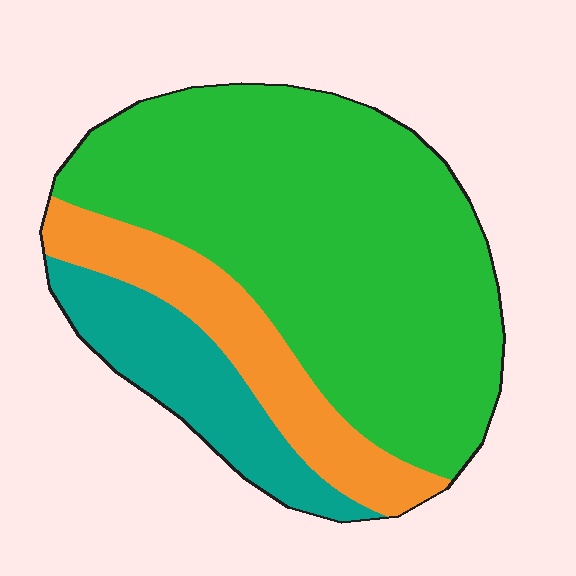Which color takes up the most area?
Green, at roughly 65%.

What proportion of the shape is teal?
Teal takes up less than a sixth of the shape.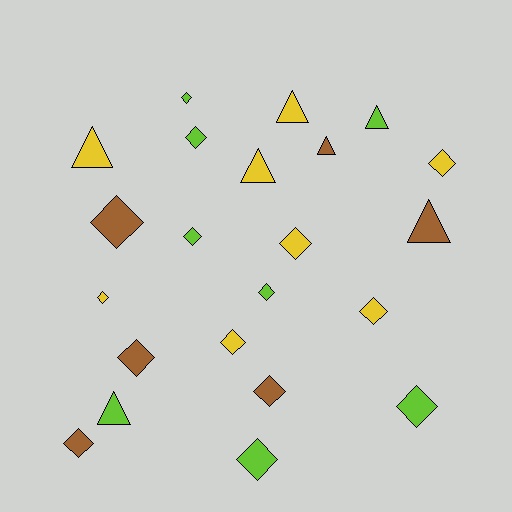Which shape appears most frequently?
Diamond, with 15 objects.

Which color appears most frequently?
Yellow, with 8 objects.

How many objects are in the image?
There are 22 objects.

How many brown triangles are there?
There are 2 brown triangles.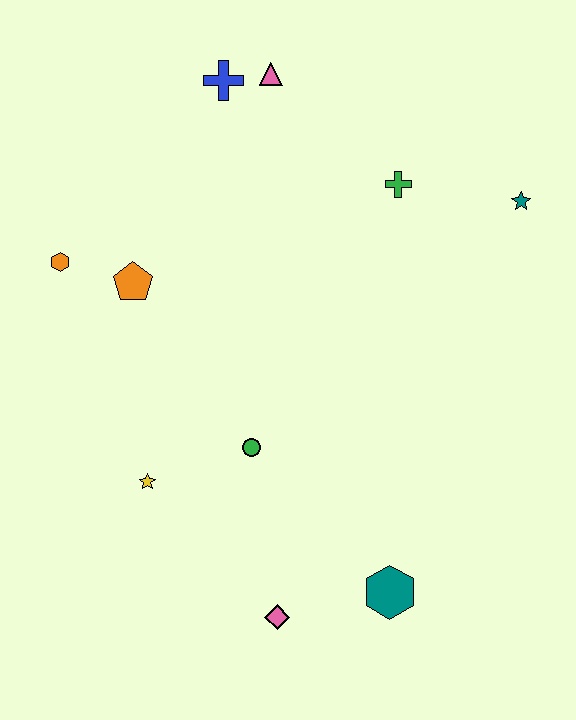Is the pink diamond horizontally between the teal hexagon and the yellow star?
Yes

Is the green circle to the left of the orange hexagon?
No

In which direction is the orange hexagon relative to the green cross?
The orange hexagon is to the left of the green cross.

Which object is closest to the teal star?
The green cross is closest to the teal star.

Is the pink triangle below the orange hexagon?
No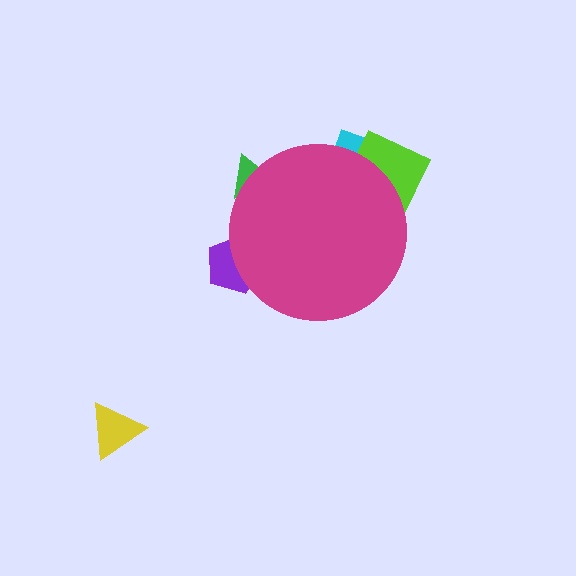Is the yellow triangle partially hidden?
No, the yellow triangle is fully visible.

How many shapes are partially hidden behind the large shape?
4 shapes are partially hidden.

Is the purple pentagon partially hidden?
Yes, the purple pentagon is partially hidden behind the magenta circle.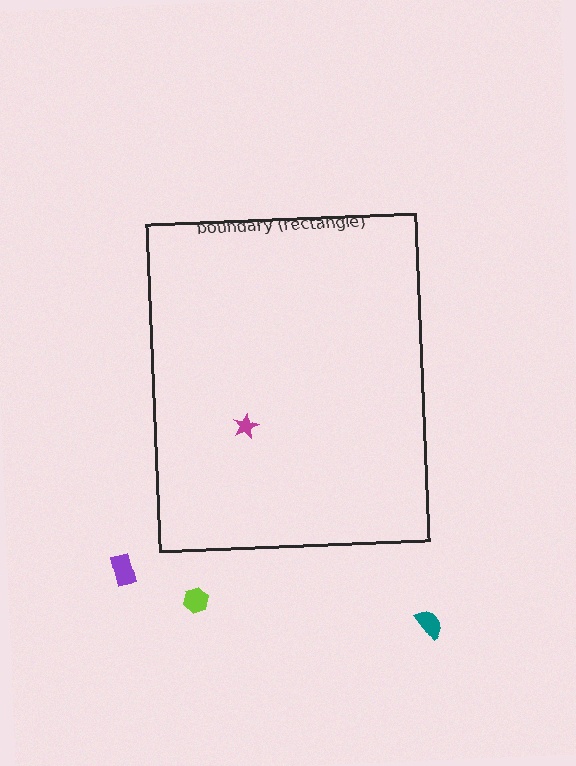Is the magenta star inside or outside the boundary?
Inside.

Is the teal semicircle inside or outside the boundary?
Outside.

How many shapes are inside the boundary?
1 inside, 3 outside.